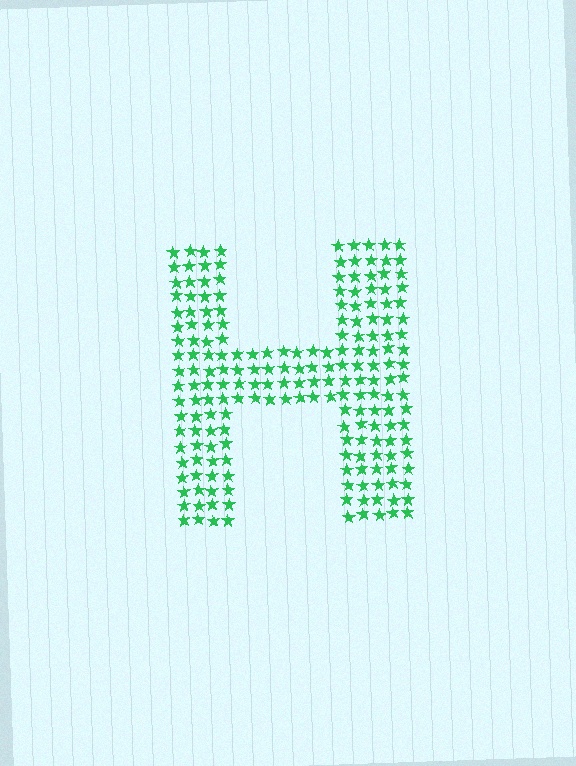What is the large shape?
The large shape is the letter H.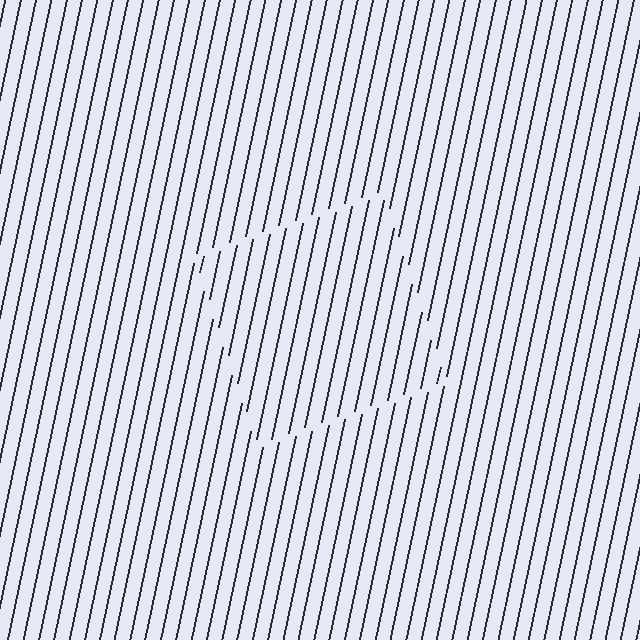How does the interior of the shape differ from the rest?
The interior of the shape contains the same grating, shifted by half a period — the contour is defined by the phase discontinuity where line-ends from the inner and outer gratings abut.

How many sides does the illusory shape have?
4 sides — the line-ends trace a square.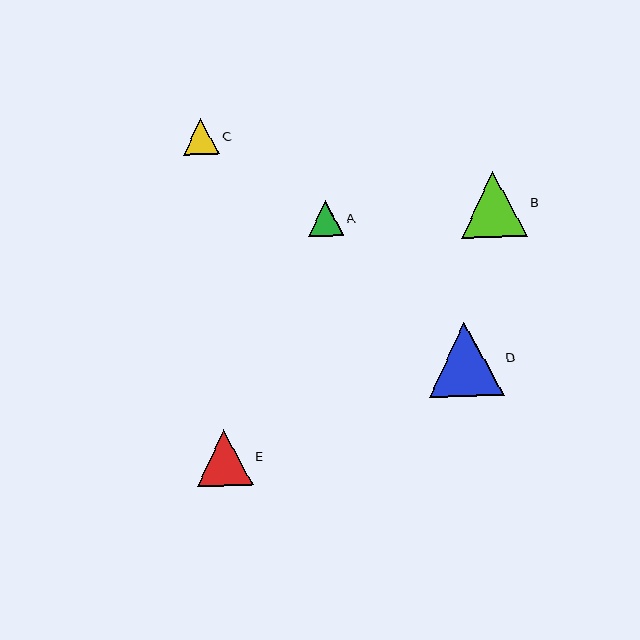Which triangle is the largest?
Triangle D is the largest with a size of approximately 74 pixels.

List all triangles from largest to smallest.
From largest to smallest: D, B, E, C, A.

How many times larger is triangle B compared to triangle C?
Triangle B is approximately 1.8 times the size of triangle C.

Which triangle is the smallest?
Triangle A is the smallest with a size of approximately 35 pixels.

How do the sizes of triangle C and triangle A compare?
Triangle C and triangle A are approximately the same size.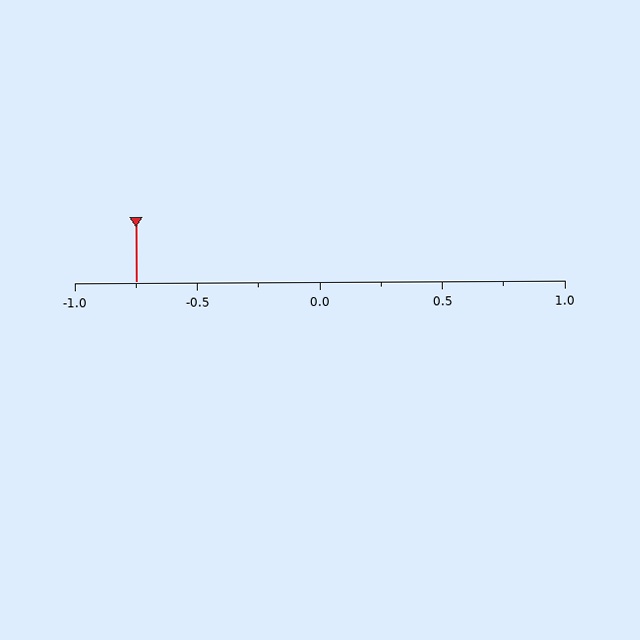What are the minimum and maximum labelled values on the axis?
The axis runs from -1.0 to 1.0.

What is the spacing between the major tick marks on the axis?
The major ticks are spaced 0.5 apart.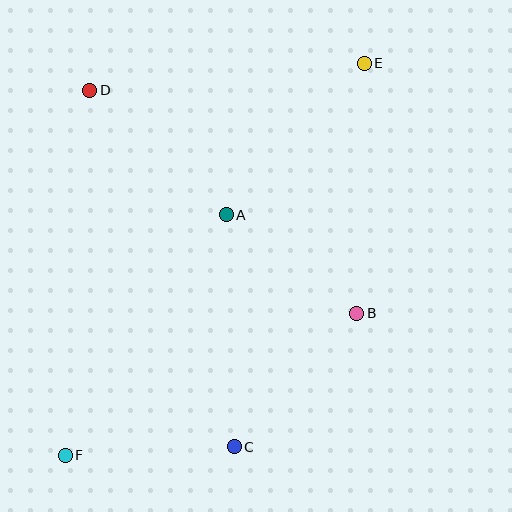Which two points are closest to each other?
Points A and B are closest to each other.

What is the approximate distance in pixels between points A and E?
The distance between A and E is approximately 205 pixels.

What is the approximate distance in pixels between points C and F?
The distance between C and F is approximately 169 pixels.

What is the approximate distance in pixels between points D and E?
The distance between D and E is approximately 276 pixels.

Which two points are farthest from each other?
Points E and F are farthest from each other.